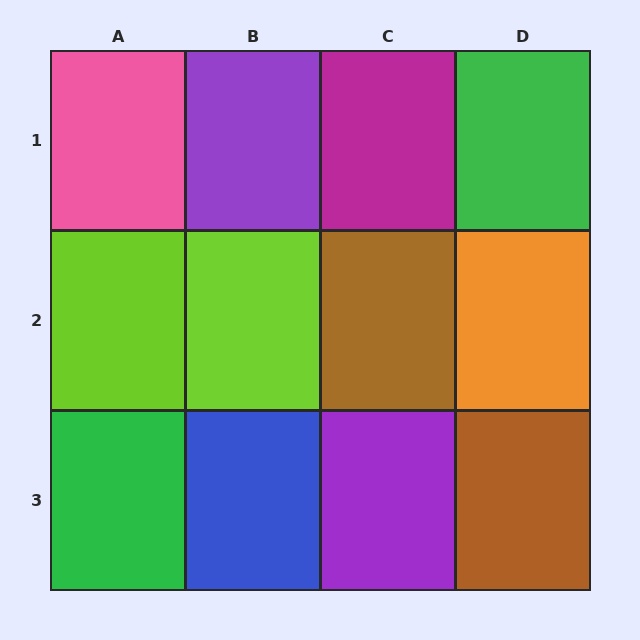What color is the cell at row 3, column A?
Green.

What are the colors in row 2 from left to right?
Lime, lime, brown, orange.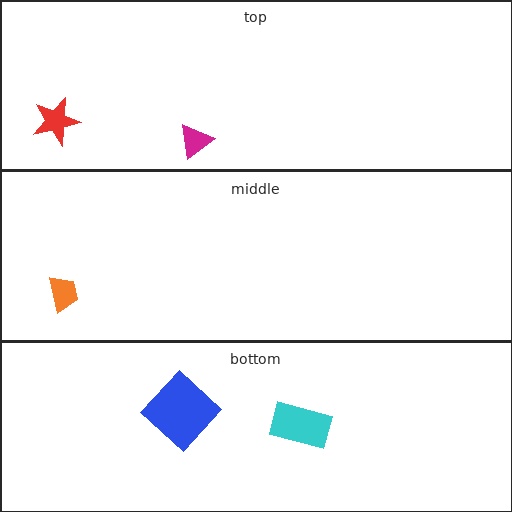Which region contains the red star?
The top region.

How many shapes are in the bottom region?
2.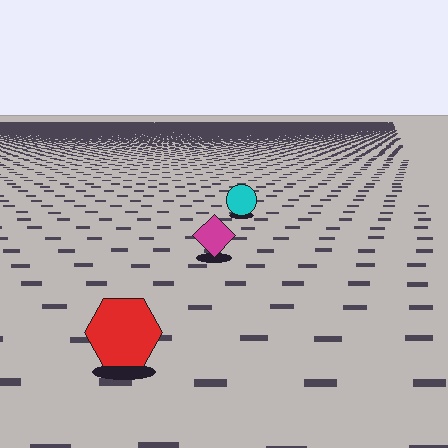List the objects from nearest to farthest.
From nearest to farthest: the red hexagon, the magenta diamond, the cyan circle.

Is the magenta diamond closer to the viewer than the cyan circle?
Yes. The magenta diamond is closer — you can tell from the texture gradient: the ground texture is coarser near it.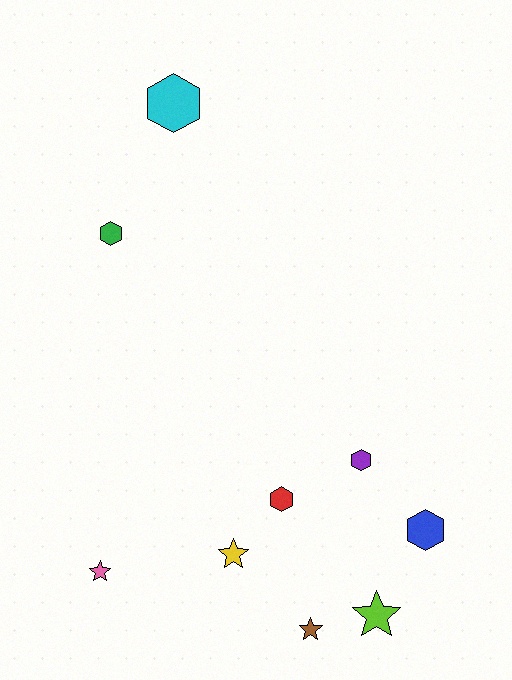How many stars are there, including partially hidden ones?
There are 4 stars.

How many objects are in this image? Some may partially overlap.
There are 9 objects.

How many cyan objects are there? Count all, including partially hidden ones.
There is 1 cyan object.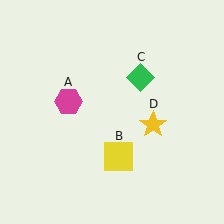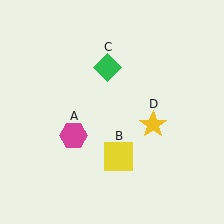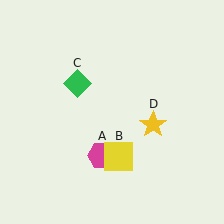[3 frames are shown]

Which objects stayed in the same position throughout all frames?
Yellow square (object B) and yellow star (object D) remained stationary.